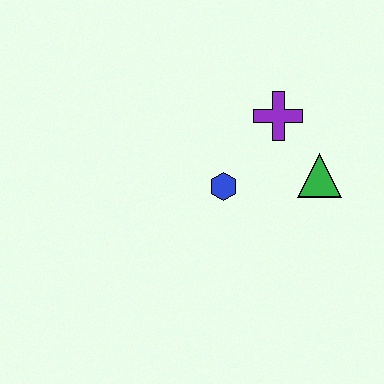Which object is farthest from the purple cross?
The blue hexagon is farthest from the purple cross.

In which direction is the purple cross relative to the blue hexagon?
The purple cross is above the blue hexagon.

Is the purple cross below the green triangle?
No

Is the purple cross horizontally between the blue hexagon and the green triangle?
Yes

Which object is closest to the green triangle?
The purple cross is closest to the green triangle.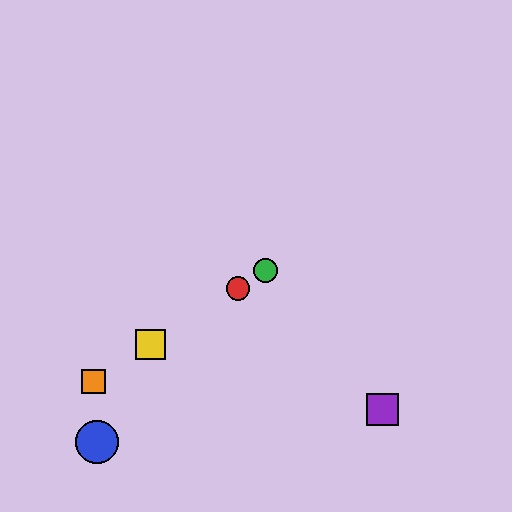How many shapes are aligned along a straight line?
4 shapes (the red circle, the green circle, the yellow square, the orange square) are aligned along a straight line.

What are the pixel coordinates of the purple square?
The purple square is at (383, 409).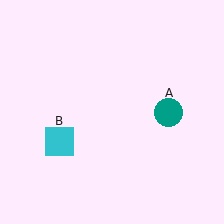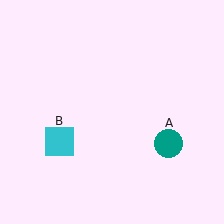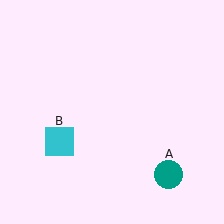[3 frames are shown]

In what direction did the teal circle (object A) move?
The teal circle (object A) moved down.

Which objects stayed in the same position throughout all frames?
Cyan square (object B) remained stationary.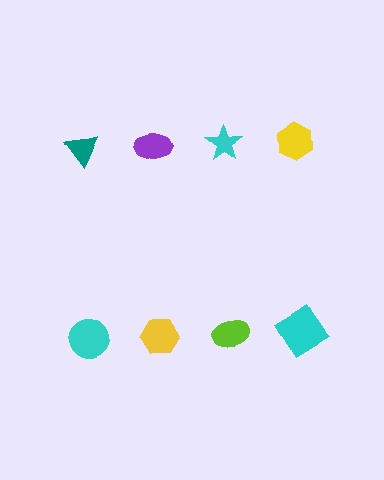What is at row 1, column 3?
A cyan star.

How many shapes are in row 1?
4 shapes.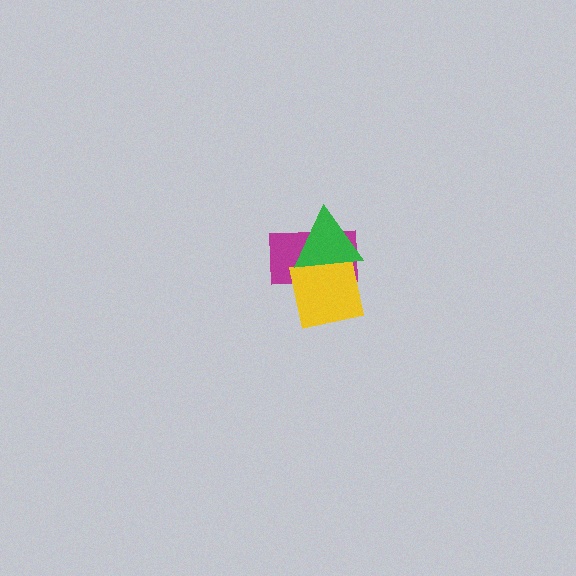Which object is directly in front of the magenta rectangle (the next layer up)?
The yellow square is directly in front of the magenta rectangle.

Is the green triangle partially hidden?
No, no other shape covers it.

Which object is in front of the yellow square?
The green triangle is in front of the yellow square.